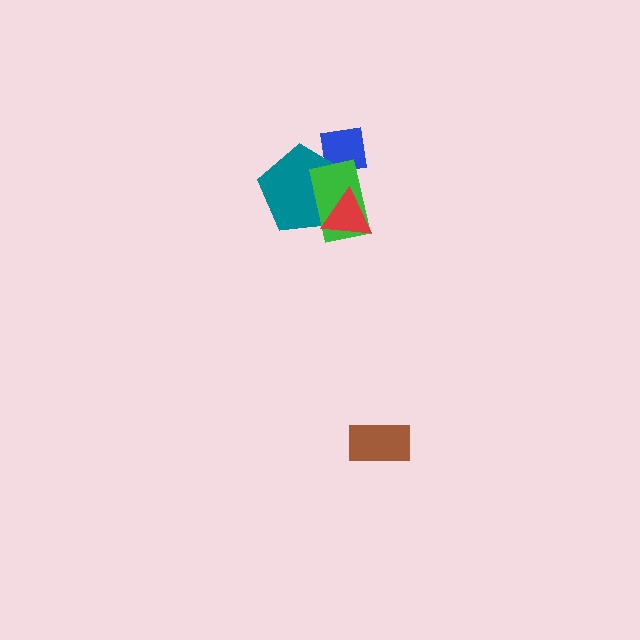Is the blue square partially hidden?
Yes, it is partially covered by another shape.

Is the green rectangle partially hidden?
Yes, it is partially covered by another shape.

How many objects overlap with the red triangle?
2 objects overlap with the red triangle.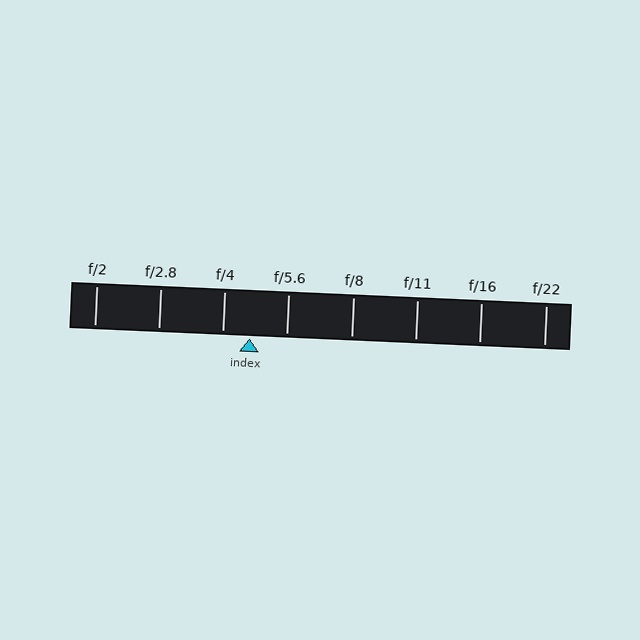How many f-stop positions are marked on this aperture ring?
There are 8 f-stop positions marked.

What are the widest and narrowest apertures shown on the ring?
The widest aperture shown is f/2 and the narrowest is f/22.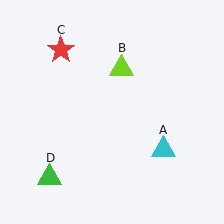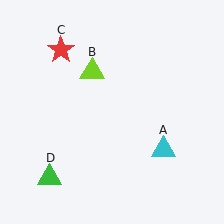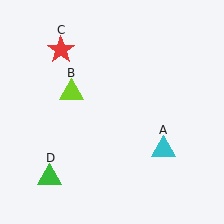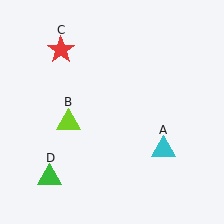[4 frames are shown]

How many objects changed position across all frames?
1 object changed position: lime triangle (object B).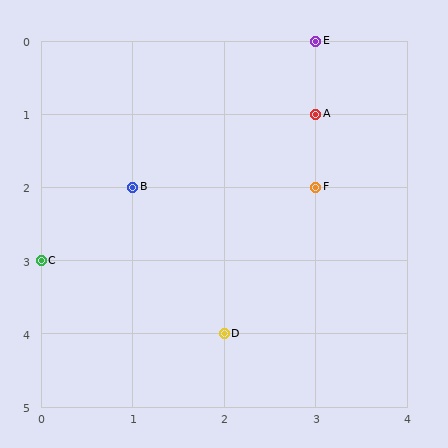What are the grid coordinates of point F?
Point F is at grid coordinates (3, 2).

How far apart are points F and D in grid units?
Points F and D are 1 column and 2 rows apart (about 2.2 grid units diagonally).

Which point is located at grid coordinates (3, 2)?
Point F is at (3, 2).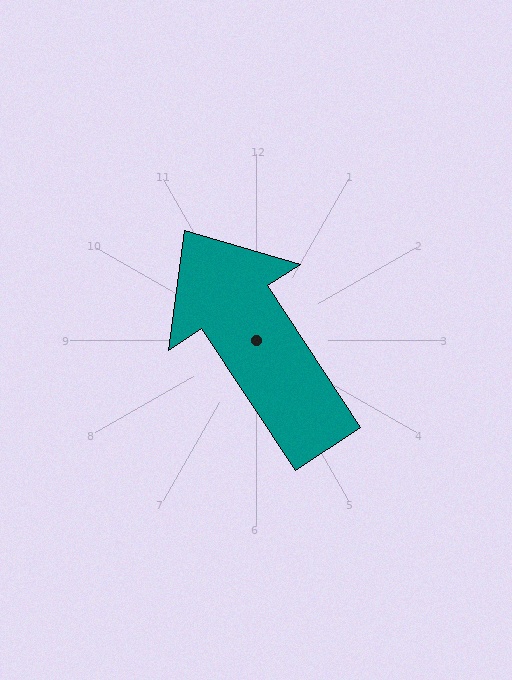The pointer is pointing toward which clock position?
Roughly 11 o'clock.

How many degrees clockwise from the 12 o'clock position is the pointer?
Approximately 327 degrees.